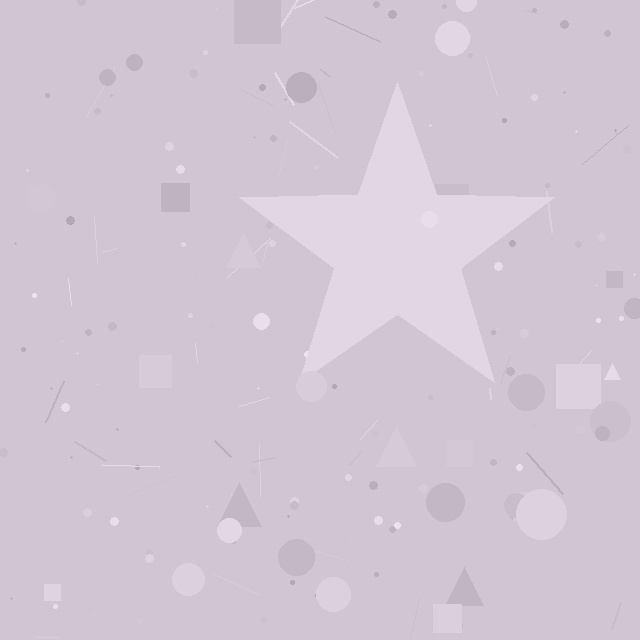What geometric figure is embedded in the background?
A star is embedded in the background.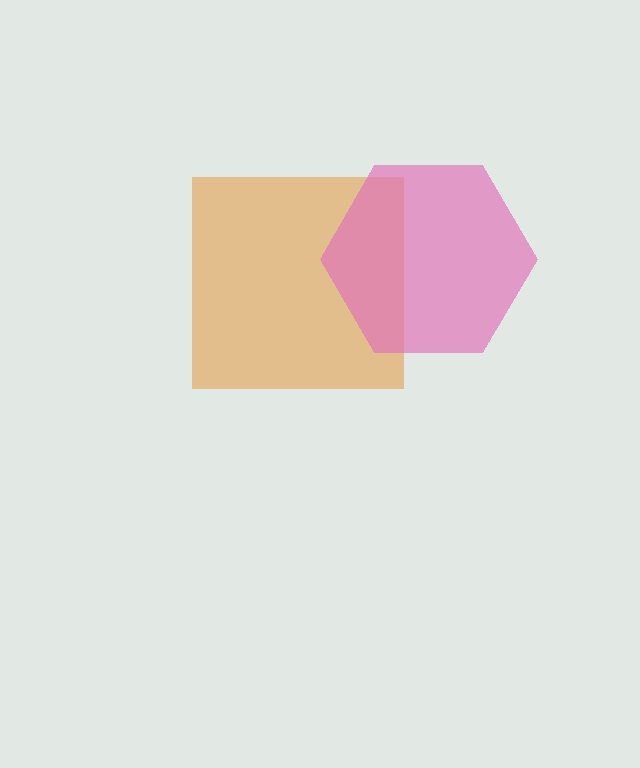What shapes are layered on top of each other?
The layered shapes are: an orange square, a pink hexagon.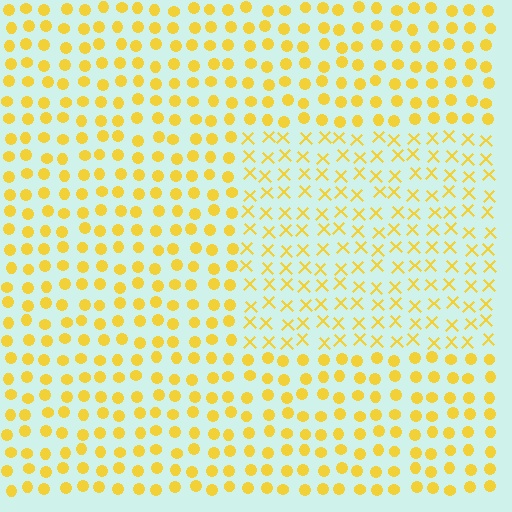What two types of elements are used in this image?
The image uses X marks inside the rectangle region and circles outside it.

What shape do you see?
I see a rectangle.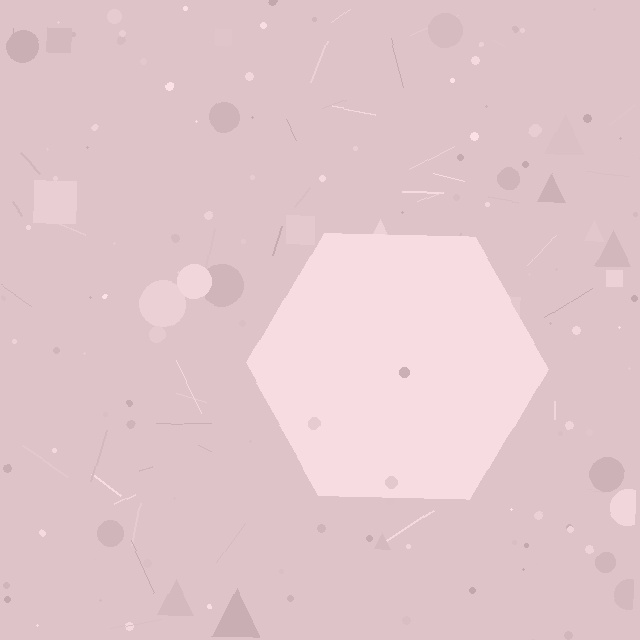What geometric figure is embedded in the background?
A hexagon is embedded in the background.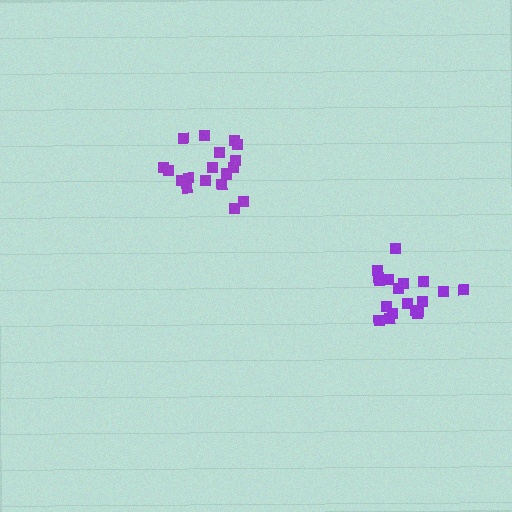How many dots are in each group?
Group 1: 19 dots, Group 2: 19 dots (38 total).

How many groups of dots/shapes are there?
There are 2 groups.